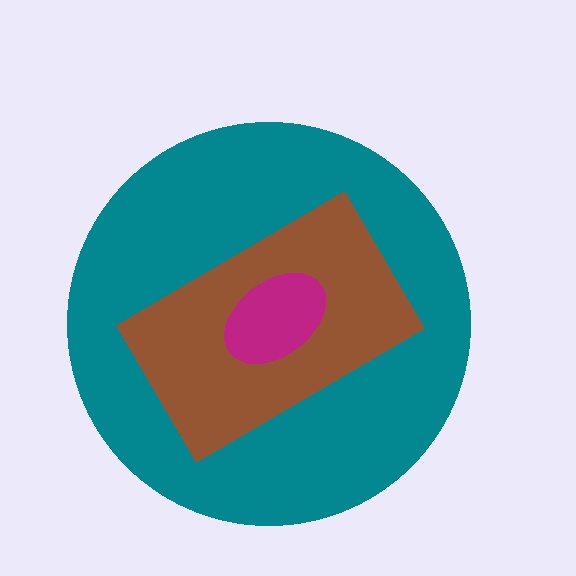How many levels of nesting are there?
3.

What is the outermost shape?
The teal circle.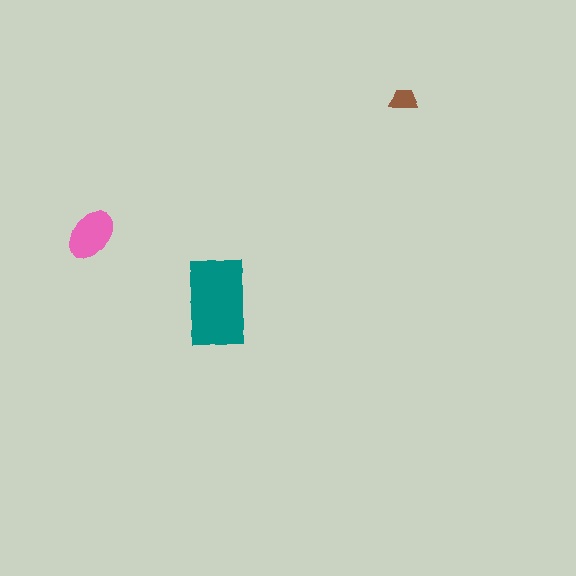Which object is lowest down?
The teal rectangle is bottommost.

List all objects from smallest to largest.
The brown trapezoid, the pink ellipse, the teal rectangle.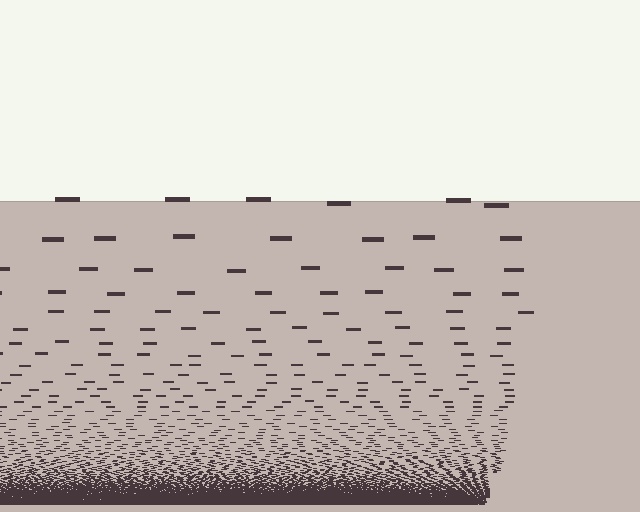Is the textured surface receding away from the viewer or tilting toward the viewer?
The surface appears to tilt toward the viewer. Texture elements get larger and sparser toward the top.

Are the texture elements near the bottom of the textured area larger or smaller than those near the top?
Smaller. The gradient is inverted — elements near the bottom are smaller and denser.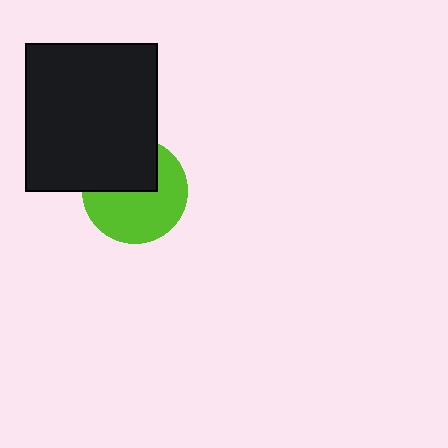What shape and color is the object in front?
The object in front is a black rectangle.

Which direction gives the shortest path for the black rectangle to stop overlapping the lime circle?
Moving up gives the shortest separation.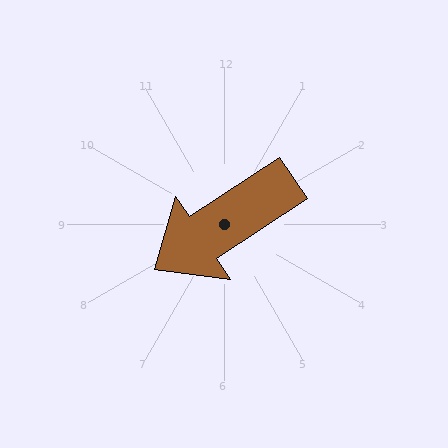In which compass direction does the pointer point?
Southwest.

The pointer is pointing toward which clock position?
Roughly 8 o'clock.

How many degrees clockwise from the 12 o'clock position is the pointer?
Approximately 237 degrees.